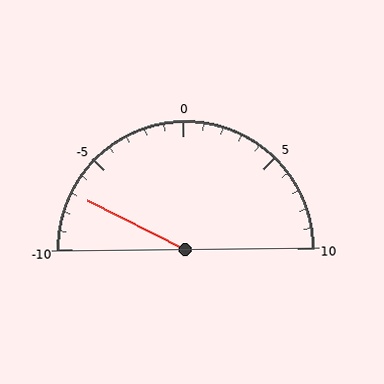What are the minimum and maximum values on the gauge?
The gauge ranges from -10 to 10.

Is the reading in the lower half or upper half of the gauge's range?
The reading is in the lower half of the range (-10 to 10).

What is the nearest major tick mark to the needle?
The nearest major tick mark is -5.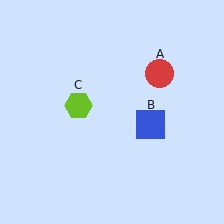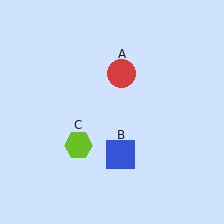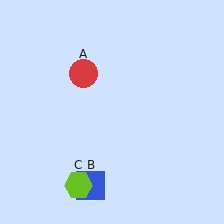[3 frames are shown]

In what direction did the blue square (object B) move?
The blue square (object B) moved down and to the left.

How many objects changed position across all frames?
3 objects changed position: red circle (object A), blue square (object B), lime hexagon (object C).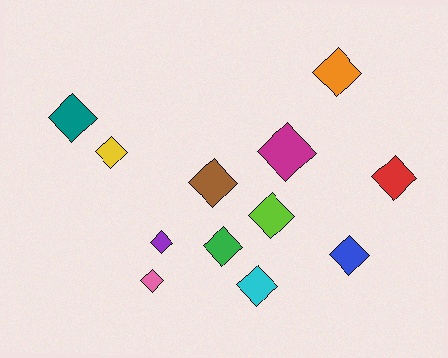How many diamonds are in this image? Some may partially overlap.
There are 12 diamonds.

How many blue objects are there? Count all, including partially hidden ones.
There is 1 blue object.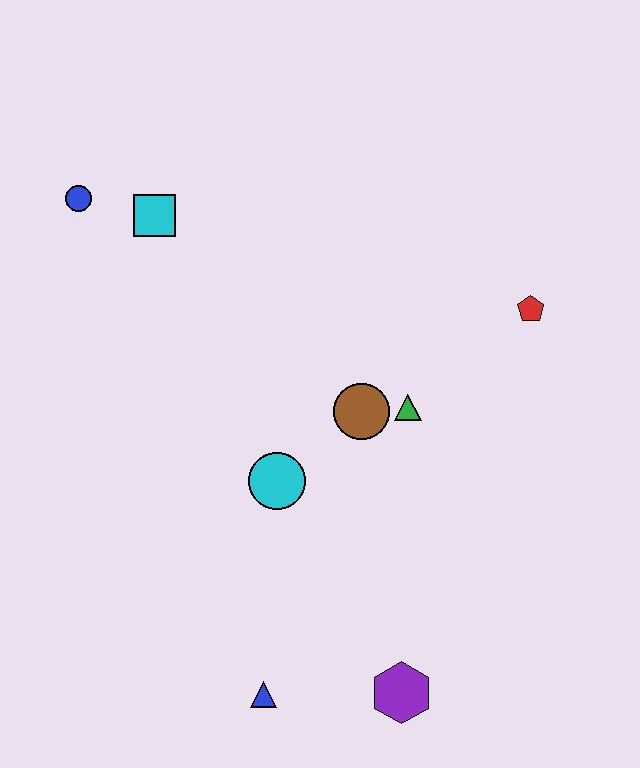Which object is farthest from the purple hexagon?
The blue circle is farthest from the purple hexagon.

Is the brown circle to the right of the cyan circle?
Yes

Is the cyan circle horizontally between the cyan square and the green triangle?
Yes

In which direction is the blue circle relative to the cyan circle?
The blue circle is above the cyan circle.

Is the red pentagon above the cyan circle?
Yes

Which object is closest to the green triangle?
The brown circle is closest to the green triangle.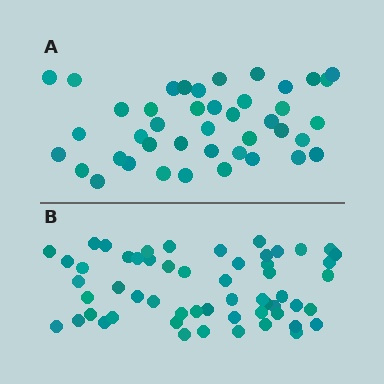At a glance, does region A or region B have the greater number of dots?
Region B (the bottom region) has more dots.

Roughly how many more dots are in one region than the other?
Region B has approximately 15 more dots than region A.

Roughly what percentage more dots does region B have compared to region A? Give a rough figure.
About 35% more.